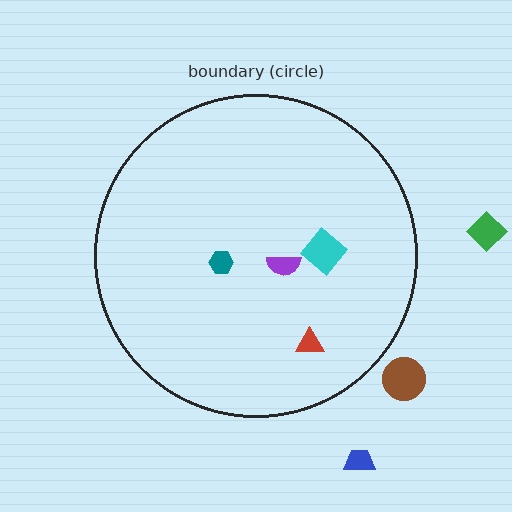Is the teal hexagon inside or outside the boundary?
Inside.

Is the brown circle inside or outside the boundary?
Outside.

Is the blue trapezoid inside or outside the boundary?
Outside.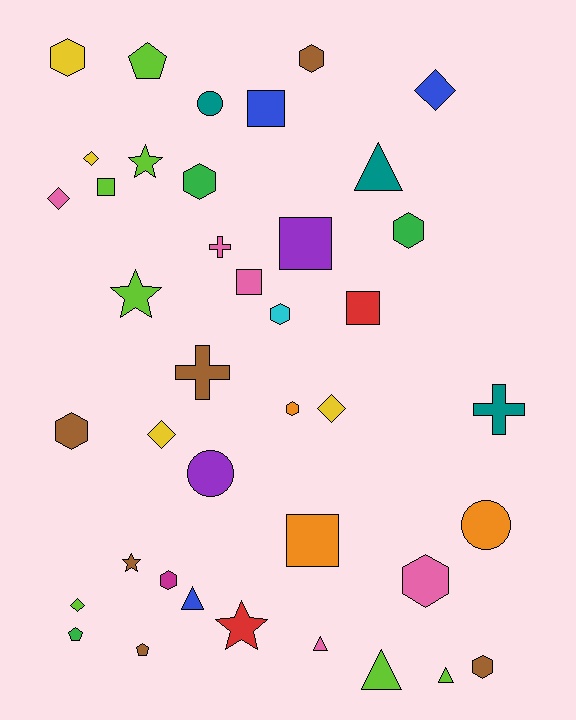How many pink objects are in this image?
There are 5 pink objects.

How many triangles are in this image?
There are 5 triangles.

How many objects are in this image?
There are 40 objects.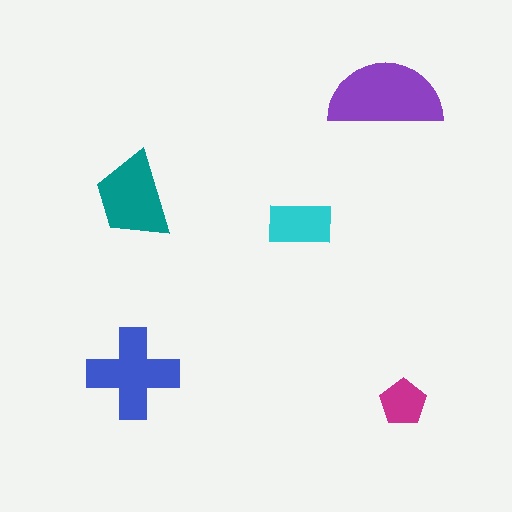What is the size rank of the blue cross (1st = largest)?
2nd.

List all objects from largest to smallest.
The purple semicircle, the blue cross, the teal trapezoid, the cyan rectangle, the magenta pentagon.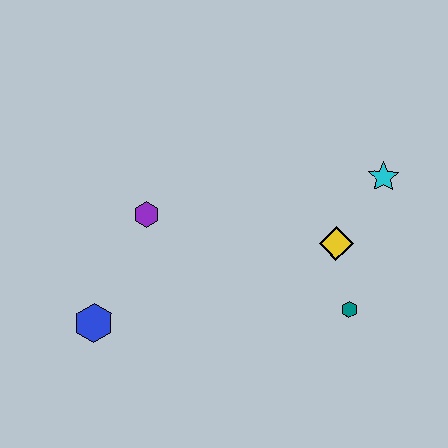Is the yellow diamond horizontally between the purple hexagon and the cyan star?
Yes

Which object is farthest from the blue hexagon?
The cyan star is farthest from the blue hexagon.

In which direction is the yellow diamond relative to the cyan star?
The yellow diamond is below the cyan star.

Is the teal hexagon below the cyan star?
Yes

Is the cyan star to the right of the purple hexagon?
Yes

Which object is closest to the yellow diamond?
The teal hexagon is closest to the yellow diamond.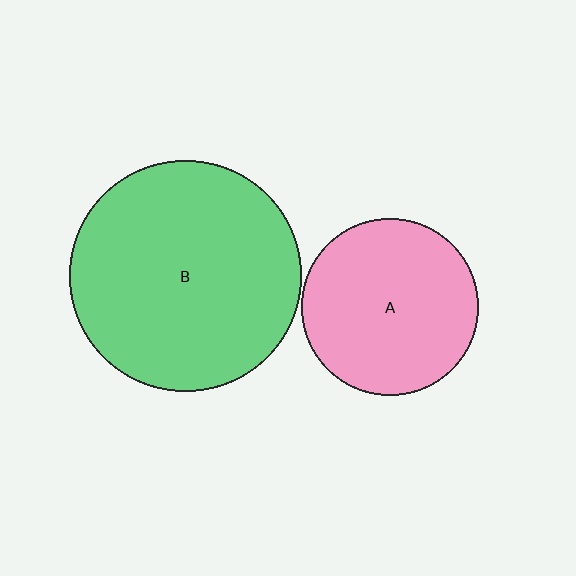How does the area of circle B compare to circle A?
Approximately 1.7 times.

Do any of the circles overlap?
No, none of the circles overlap.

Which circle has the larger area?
Circle B (green).